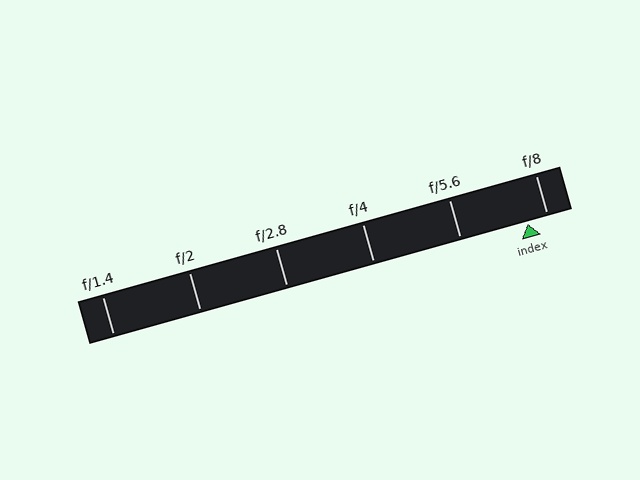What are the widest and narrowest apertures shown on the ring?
The widest aperture shown is f/1.4 and the narrowest is f/8.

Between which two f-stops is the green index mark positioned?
The index mark is between f/5.6 and f/8.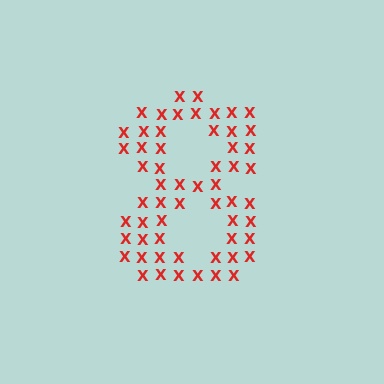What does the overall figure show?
The overall figure shows the digit 8.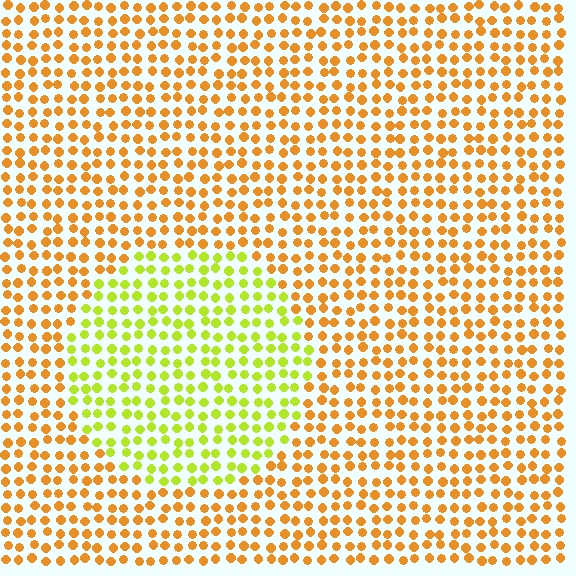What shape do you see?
I see a circle.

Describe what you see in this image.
The image is filled with small orange elements in a uniform arrangement. A circle-shaped region is visible where the elements are tinted to a slightly different hue, forming a subtle color boundary.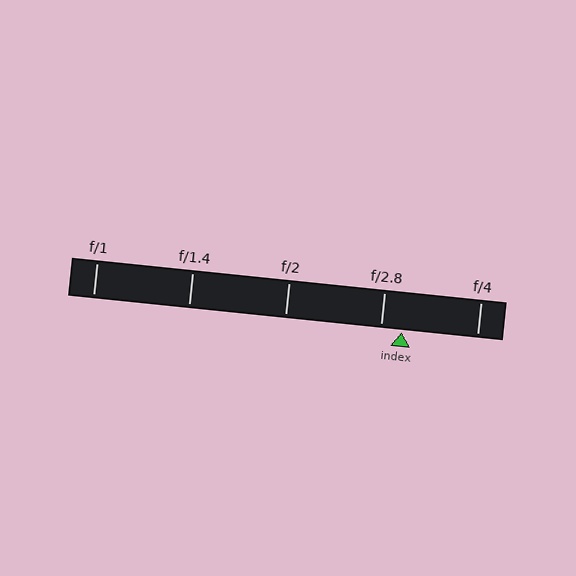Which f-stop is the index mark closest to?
The index mark is closest to f/2.8.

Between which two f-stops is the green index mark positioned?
The index mark is between f/2.8 and f/4.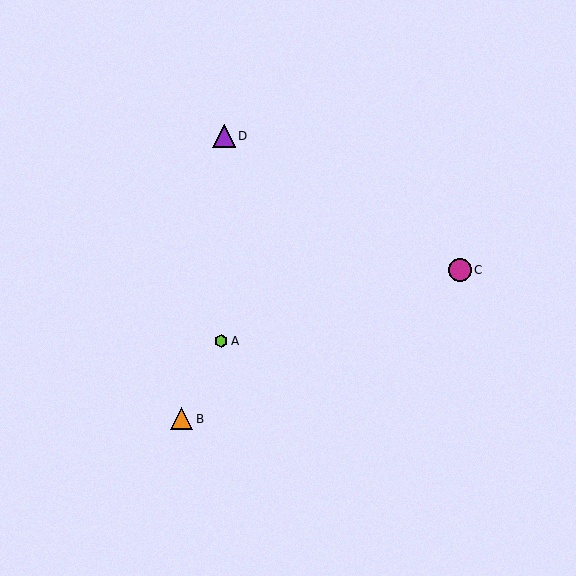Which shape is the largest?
The magenta circle (labeled C) is the largest.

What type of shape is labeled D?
Shape D is a purple triangle.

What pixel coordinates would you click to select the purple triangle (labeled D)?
Click at (224, 136) to select the purple triangle D.